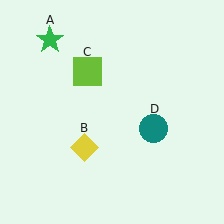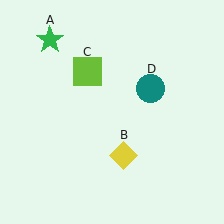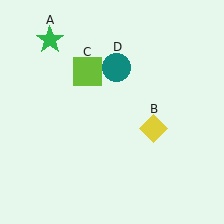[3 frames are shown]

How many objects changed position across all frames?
2 objects changed position: yellow diamond (object B), teal circle (object D).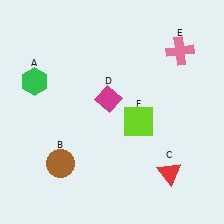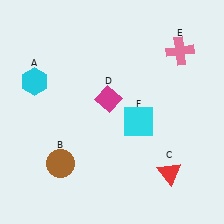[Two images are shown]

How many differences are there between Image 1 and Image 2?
There are 2 differences between the two images.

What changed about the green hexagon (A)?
In Image 1, A is green. In Image 2, it changed to cyan.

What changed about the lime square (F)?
In Image 1, F is lime. In Image 2, it changed to cyan.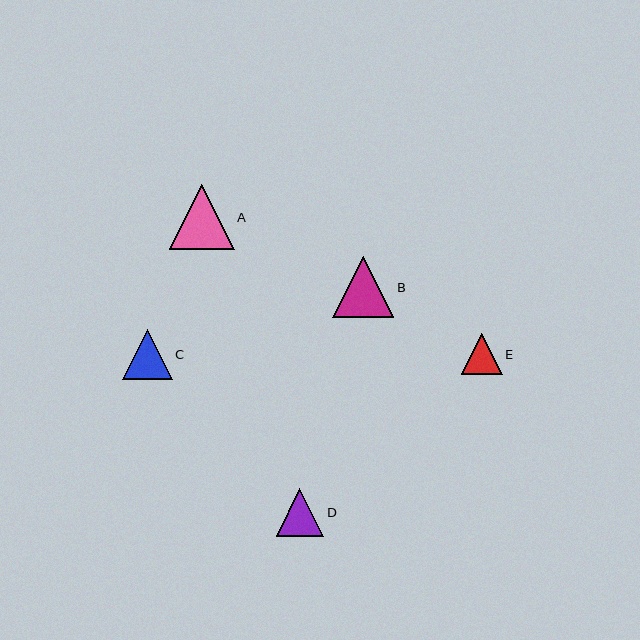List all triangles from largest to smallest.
From largest to smallest: A, B, C, D, E.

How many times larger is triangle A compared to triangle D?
Triangle A is approximately 1.4 times the size of triangle D.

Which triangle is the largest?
Triangle A is the largest with a size of approximately 65 pixels.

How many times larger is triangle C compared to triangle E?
Triangle C is approximately 1.2 times the size of triangle E.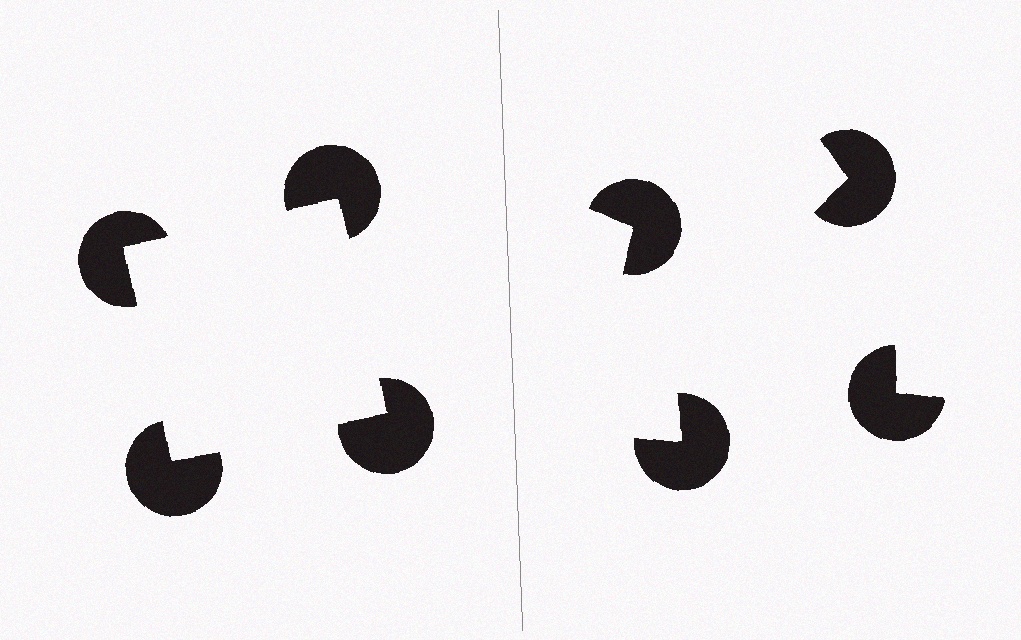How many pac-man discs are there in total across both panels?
8 — 4 on each side.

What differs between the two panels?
The pac-man discs are positioned identically on both sides; only the wedge orientations differ. On the left they align to a square; on the right they are misaligned.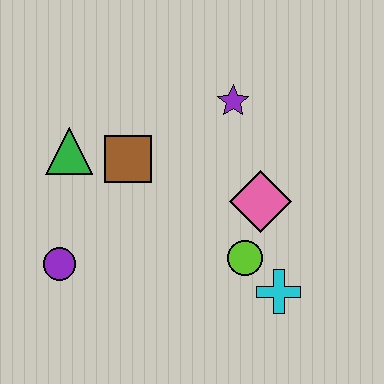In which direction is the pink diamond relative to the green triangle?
The pink diamond is to the right of the green triangle.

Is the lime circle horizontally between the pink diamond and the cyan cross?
No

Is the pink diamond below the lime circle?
No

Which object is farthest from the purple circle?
The purple star is farthest from the purple circle.